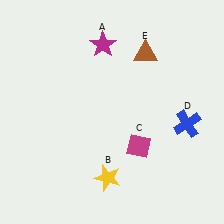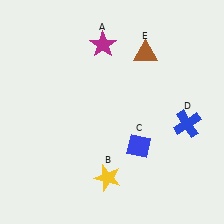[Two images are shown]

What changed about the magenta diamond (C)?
In Image 1, C is magenta. In Image 2, it changed to blue.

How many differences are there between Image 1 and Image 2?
There is 1 difference between the two images.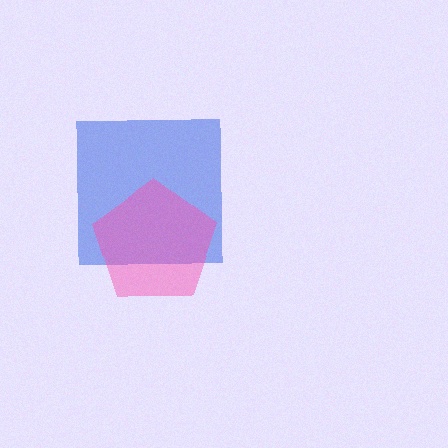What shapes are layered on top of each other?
The layered shapes are: a blue square, a pink pentagon.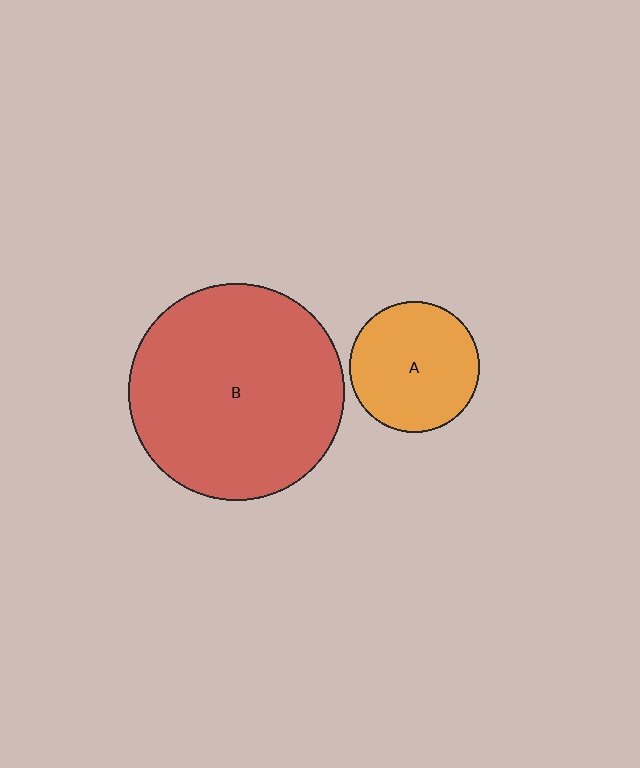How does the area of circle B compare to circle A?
Approximately 2.8 times.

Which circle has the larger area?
Circle B (red).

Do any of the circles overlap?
No, none of the circles overlap.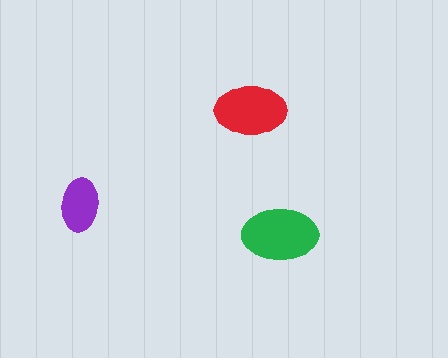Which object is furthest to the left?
The purple ellipse is leftmost.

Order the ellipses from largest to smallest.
the green one, the red one, the purple one.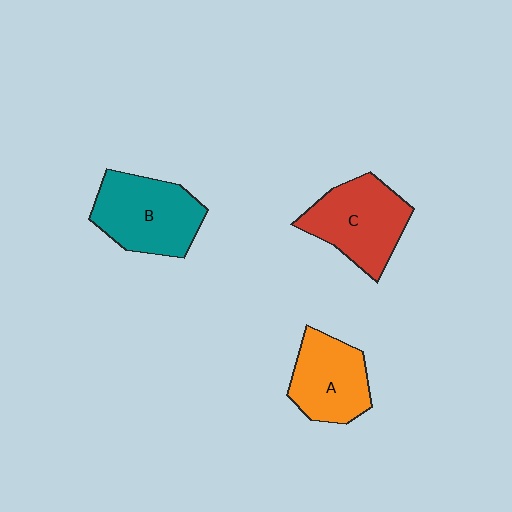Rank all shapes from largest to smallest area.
From largest to smallest: B (teal), C (red), A (orange).